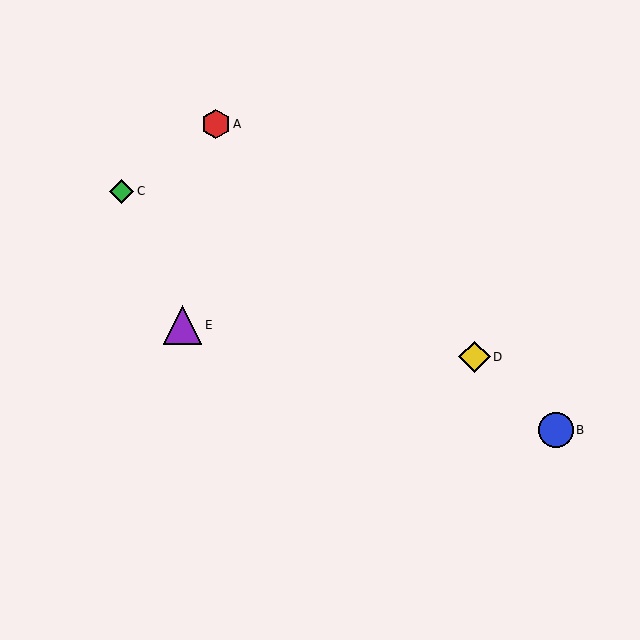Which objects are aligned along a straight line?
Objects A, B, D are aligned along a straight line.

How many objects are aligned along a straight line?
3 objects (A, B, D) are aligned along a straight line.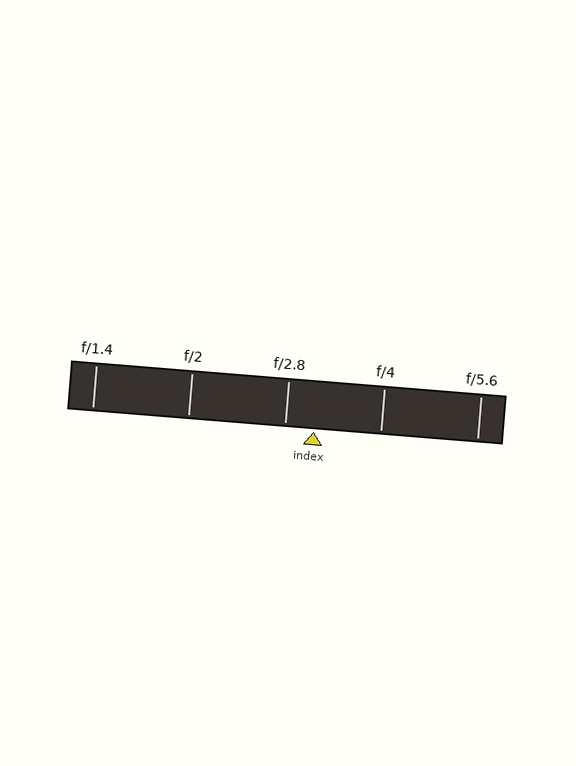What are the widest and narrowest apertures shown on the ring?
The widest aperture shown is f/1.4 and the narrowest is f/5.6.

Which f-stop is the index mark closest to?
The index mark is closest to f/2.8.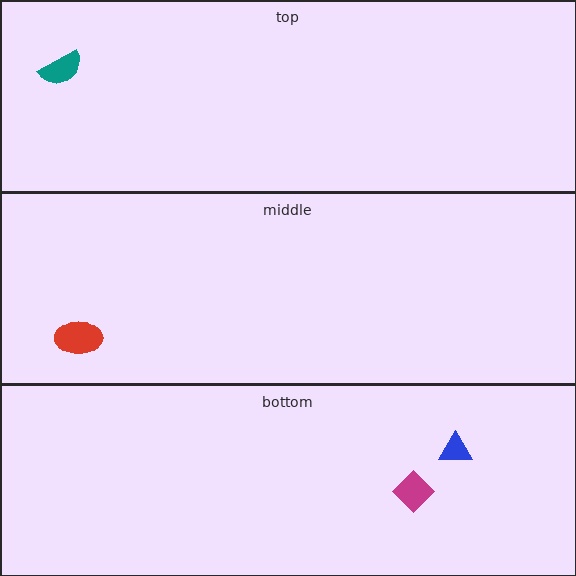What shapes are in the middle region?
The red ellipse.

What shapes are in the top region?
The teal semicircle.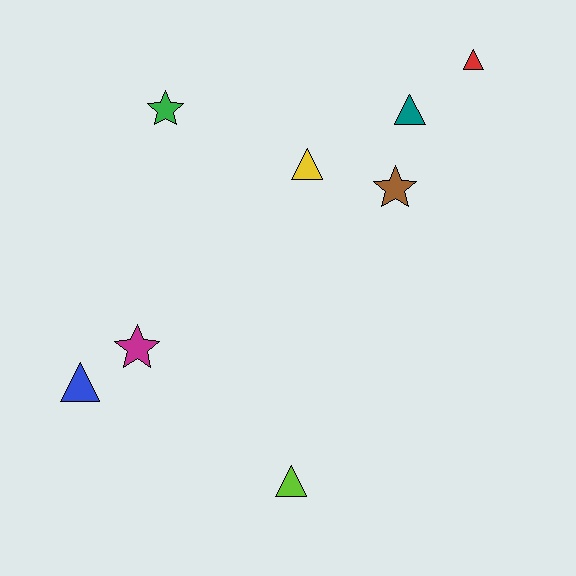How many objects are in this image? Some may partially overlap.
There are 8 objects.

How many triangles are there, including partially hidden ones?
There are 5 triangles.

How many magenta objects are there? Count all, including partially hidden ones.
There is 1 magenta object.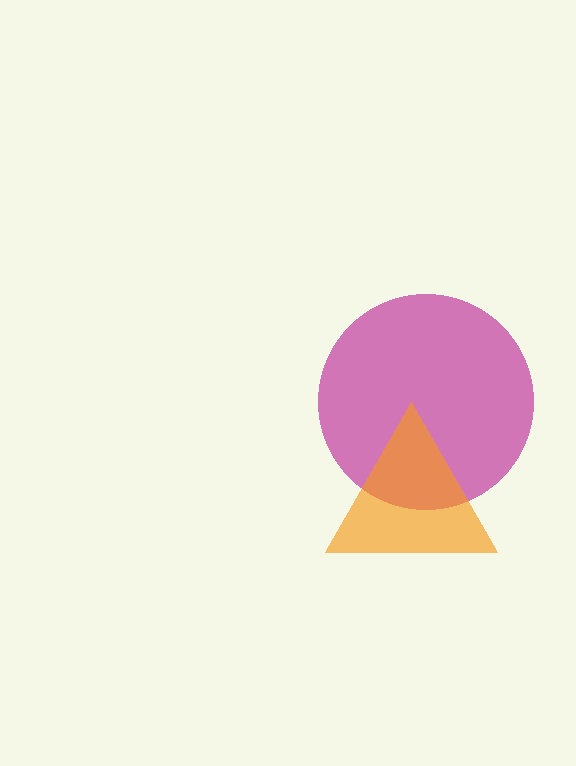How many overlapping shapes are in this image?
There are 2 overlapping shapes in the image.